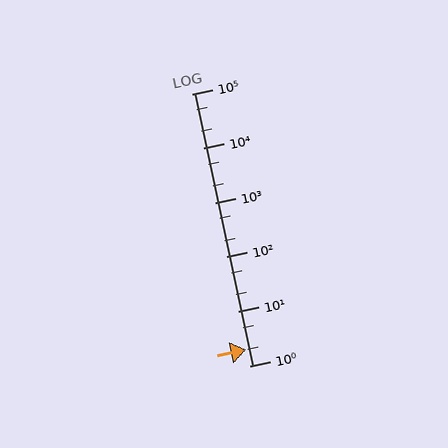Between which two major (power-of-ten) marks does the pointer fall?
The pointer is between 1 and 10.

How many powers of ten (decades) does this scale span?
The scale spans 5 decades, from 1 to 100000.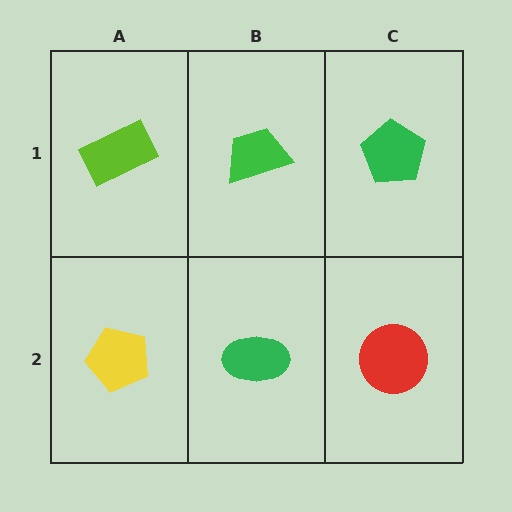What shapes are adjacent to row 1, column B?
A green ellipse (row 2, column B), a lime rectangle (row 1, column A), a green pentagon (row 1, column C).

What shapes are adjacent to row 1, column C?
A red circle (row 2, column C), a green trapezoid (row 1, column B).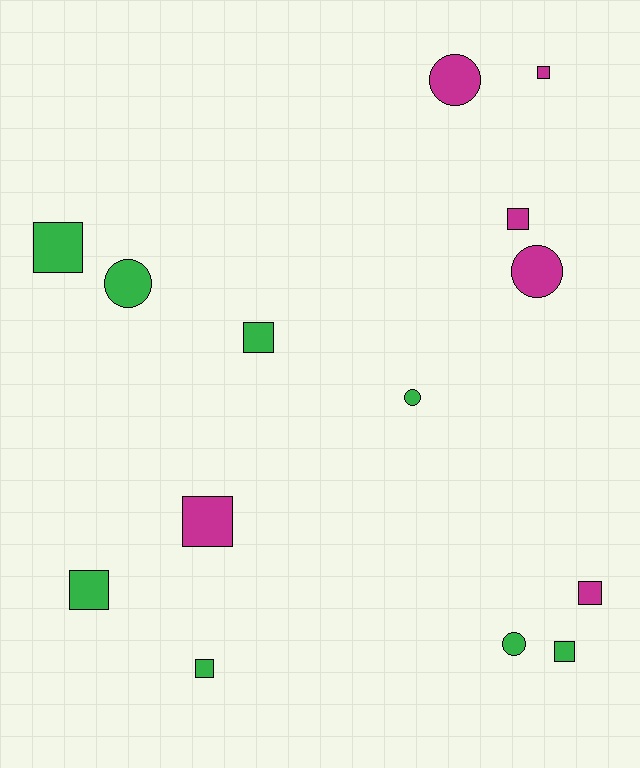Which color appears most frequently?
Green, with 8 objects.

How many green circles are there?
There are 3 green circles.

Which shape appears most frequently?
Square, with 9 objects.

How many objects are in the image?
There are 14 objects.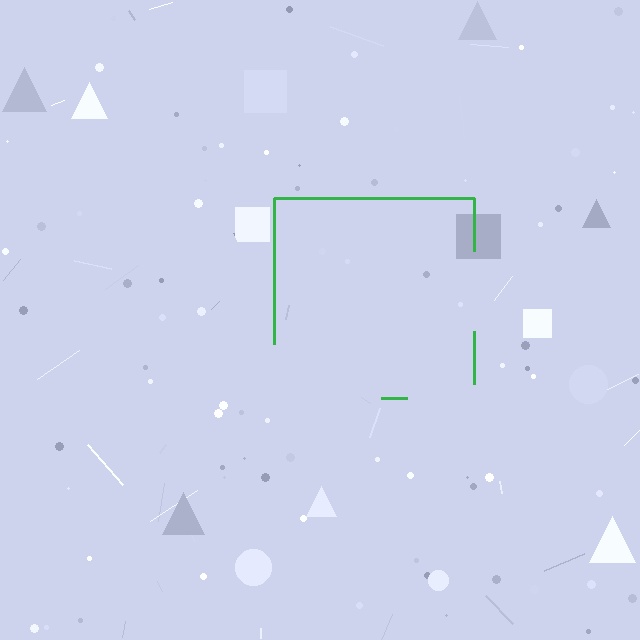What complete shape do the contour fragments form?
The contour fragments form a square.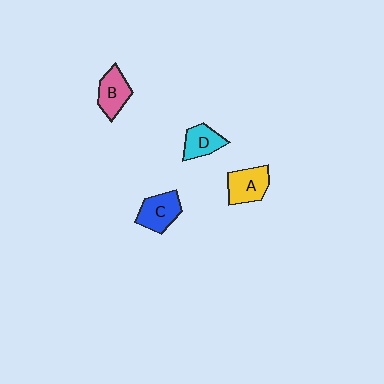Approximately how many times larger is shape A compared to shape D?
Approximately 1.2 times.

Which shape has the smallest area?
Shape D (cyan).